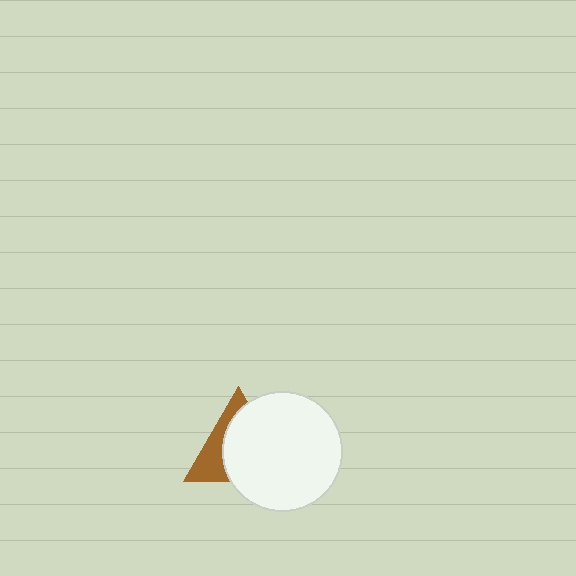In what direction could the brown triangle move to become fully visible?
The brown triangle could move left. That would shift it out from behind the white circle entirely.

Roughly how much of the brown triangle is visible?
A small part of it is visible (roughly 36%).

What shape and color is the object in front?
The object in front is a white circle.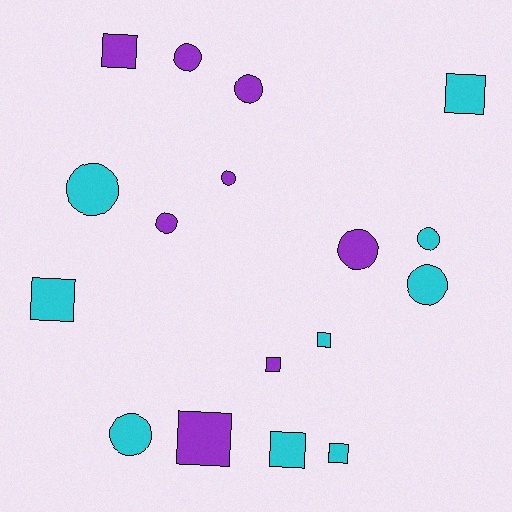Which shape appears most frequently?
Circle, with 9 objects.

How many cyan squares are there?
There are 5 cyan squares.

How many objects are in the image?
There are 17 objects.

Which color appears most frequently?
Cyan, with 9 objects.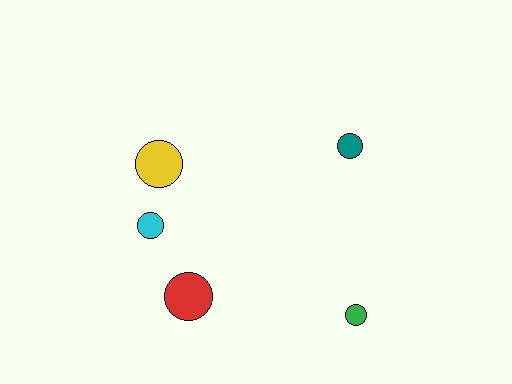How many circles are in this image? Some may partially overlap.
There are 5 circles.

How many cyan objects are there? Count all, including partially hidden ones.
There is 1 cyan object.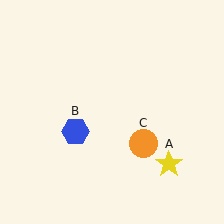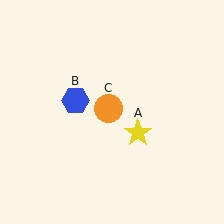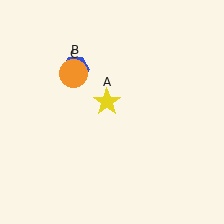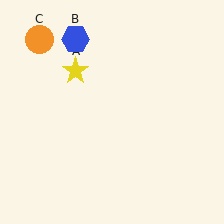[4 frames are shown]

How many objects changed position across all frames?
3 objects changed position: yellow star (object A), blue hexagon (object B), orange circle (object C).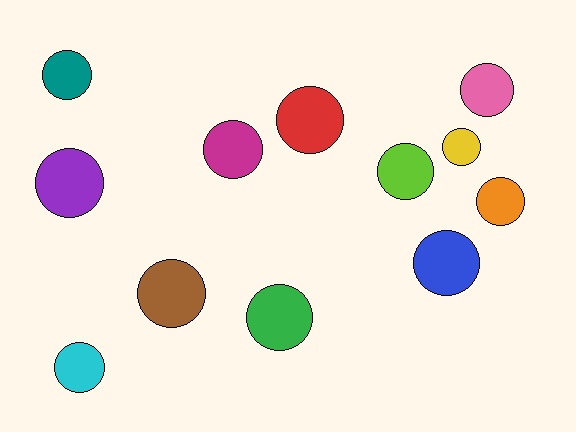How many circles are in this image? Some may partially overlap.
There are 12 circles.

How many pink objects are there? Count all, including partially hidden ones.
There is 1 pink object.